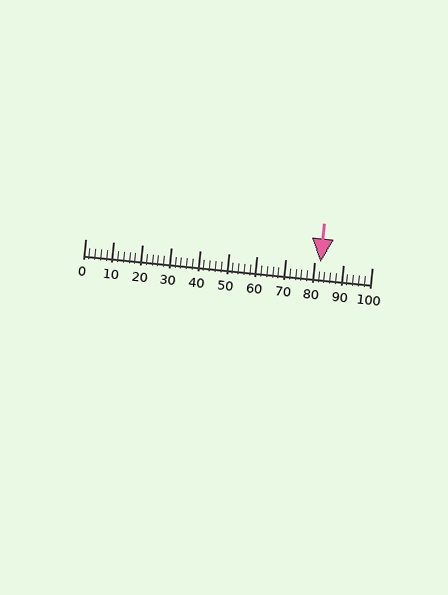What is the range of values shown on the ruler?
The ruler shows values from 0 to 100.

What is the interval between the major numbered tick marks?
The major tick marks are spaced 10 units apart.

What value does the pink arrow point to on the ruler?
The pink arrow points to approximately 82.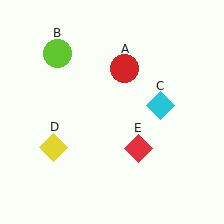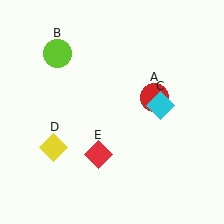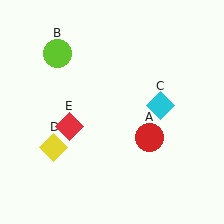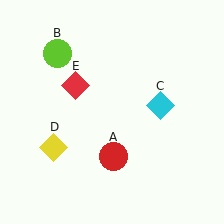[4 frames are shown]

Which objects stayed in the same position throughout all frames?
Lime circle (object B) and cyan diamond (object C) and yellow diamond (object D) remained stationary.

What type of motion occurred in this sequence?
The red circle (object A), red diamond (object E) rotated clockwise around the center of the scene.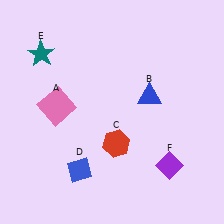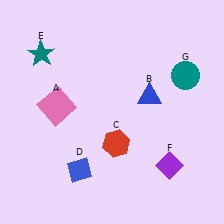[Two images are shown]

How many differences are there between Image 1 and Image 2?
There is 1 difference between the two images.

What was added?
A teal circle (G) was added in Image 2.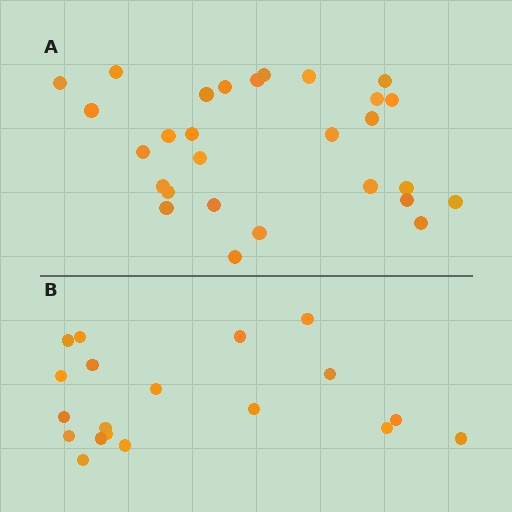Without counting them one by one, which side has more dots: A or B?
Region A (the top region) has more dots.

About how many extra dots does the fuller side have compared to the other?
Region A has roughly 8 or so more dots than region B.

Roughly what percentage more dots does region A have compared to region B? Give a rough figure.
About 45% more.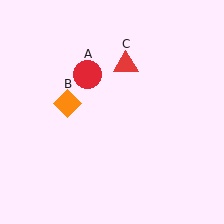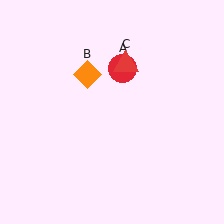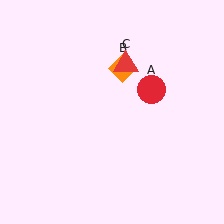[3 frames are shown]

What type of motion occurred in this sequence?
The red circle (object A), orange diamond (object B) rotated clockwise around the center of the scene.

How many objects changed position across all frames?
2 objects changed position: red circle (object A), orange diamond (object B).